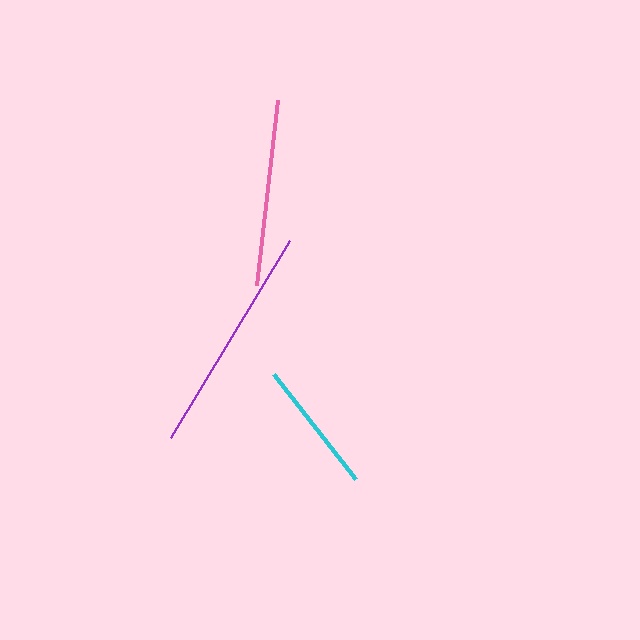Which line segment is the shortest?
The cyan line is the shortest at approximately 133 pixels.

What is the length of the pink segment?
The pink segment is approximately 186 pixels long.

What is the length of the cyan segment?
The cyan segment is approximately 133 pixels long.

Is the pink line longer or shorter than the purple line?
The purple line is longer than the pink line.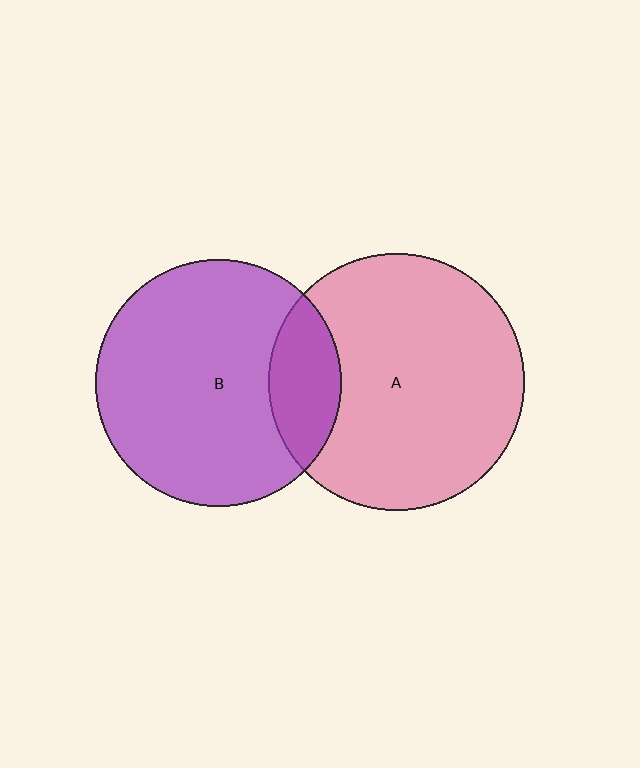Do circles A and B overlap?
Yes.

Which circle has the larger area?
Circle A (pink).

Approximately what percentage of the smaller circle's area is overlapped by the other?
Approximately 20%.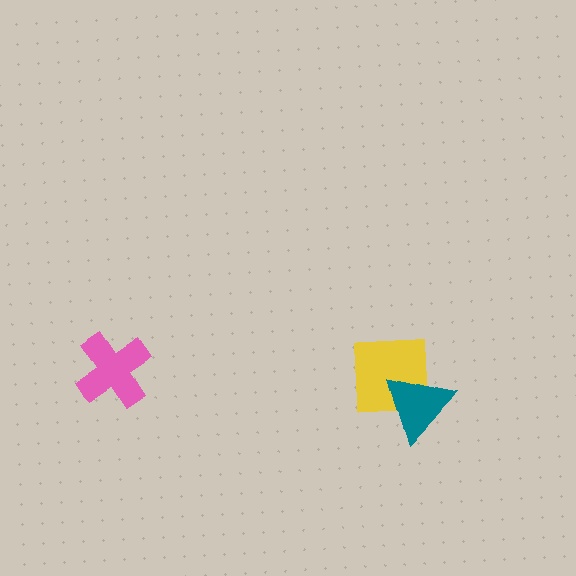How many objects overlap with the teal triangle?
1 object overlaps with the teal triangle.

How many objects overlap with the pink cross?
0 objects overlap with the pink cross.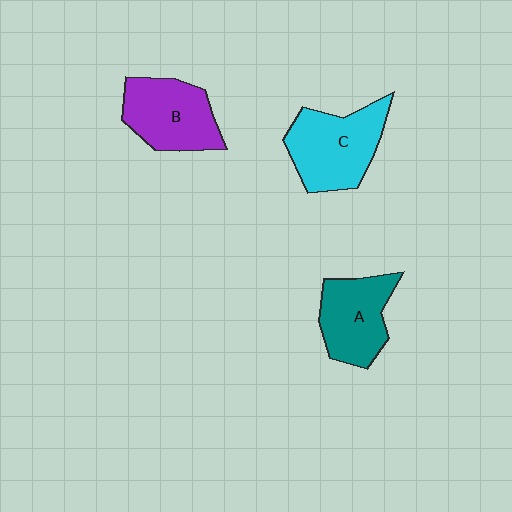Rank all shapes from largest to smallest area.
From largest to smallest: C (cyan), B (purple), A (teal).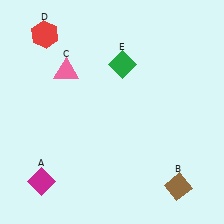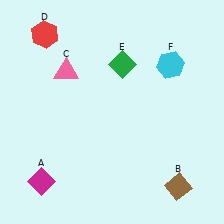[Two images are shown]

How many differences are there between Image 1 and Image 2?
There is 1 difference between the two images.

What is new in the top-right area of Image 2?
A cyan hexagon (F) was added in the top-right area of Image 2.